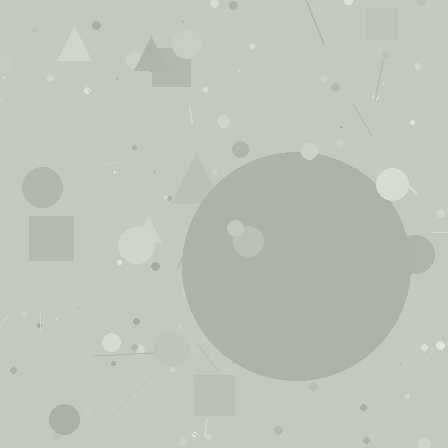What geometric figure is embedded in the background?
A circle is embedded in the background.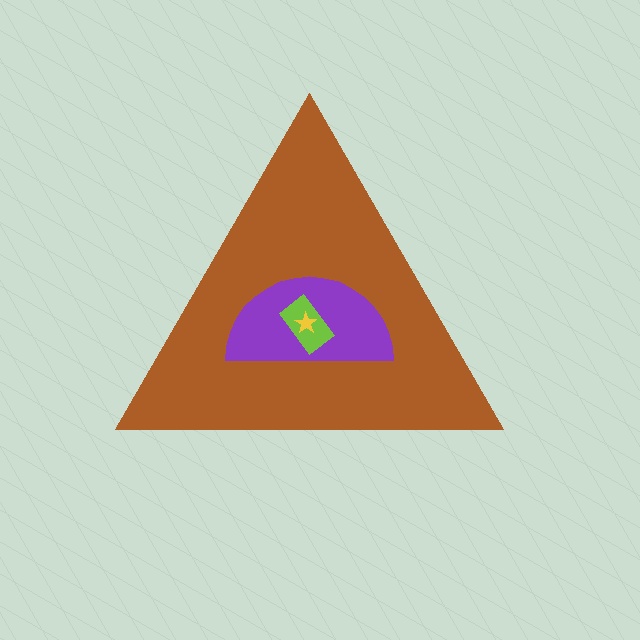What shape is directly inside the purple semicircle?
The lime rectangle.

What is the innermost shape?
The yellow star.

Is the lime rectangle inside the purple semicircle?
Yes.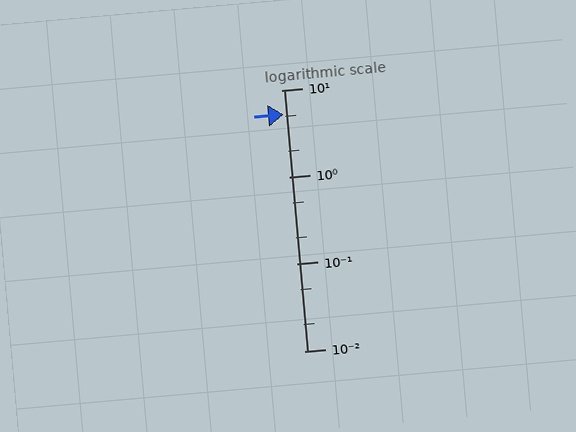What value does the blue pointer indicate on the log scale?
The pointer indicates approximately 5.2.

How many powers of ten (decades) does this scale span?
The scale spans 3 decades, from 0.01 to 10.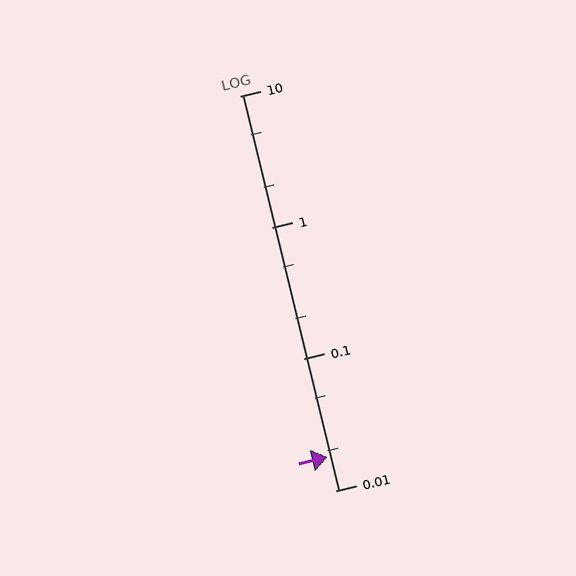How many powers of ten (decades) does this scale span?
The scale spans 3 decades, from 0.01 to 10.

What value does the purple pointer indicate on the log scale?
The pointer indicates approximately 0.018.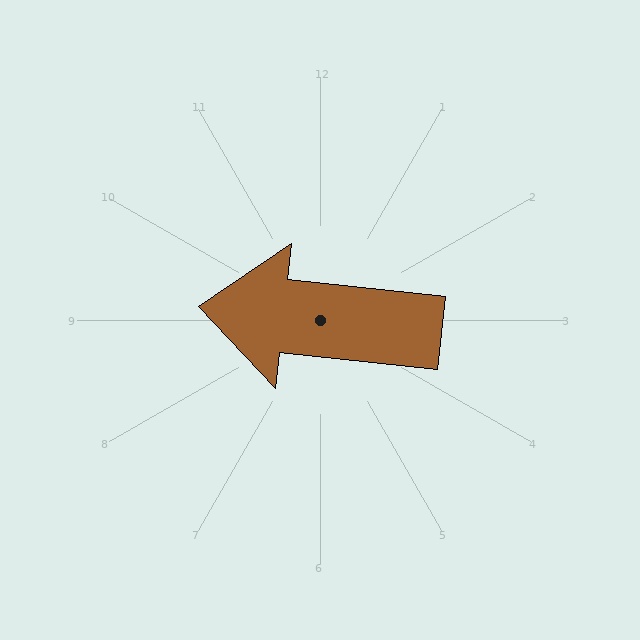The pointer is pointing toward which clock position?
Roughly 9 o'clock.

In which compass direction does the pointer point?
West.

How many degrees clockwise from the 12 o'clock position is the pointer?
Approximately 276 degrees.